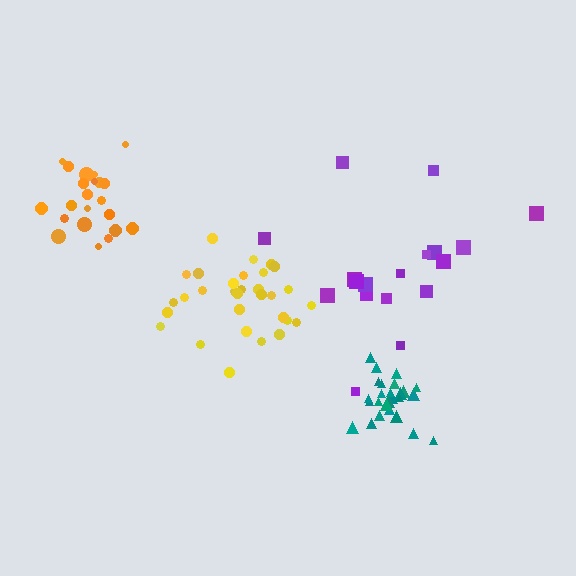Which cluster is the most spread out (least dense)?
Purple.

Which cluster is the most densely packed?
Teal.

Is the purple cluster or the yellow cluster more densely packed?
Yellow.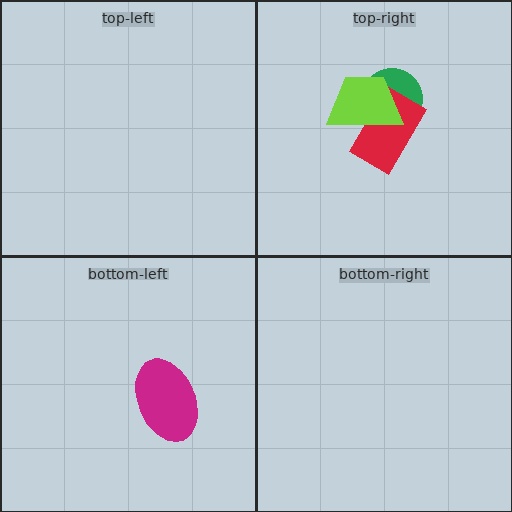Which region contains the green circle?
The top-right region.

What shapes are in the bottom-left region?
The magenta ellipse.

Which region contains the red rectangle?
The top-right region.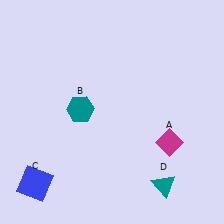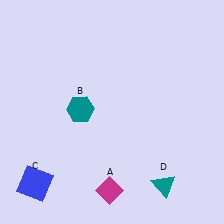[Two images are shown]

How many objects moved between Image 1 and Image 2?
1 object moved between the two images.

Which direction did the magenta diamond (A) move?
The magenta diamond (A) moved left.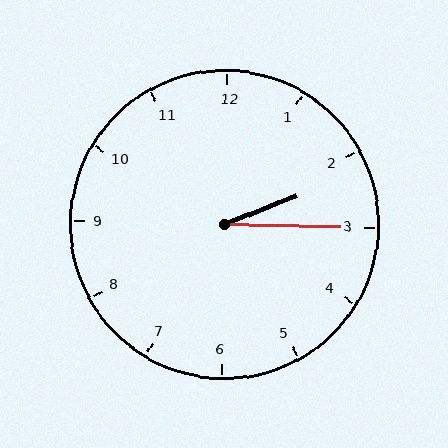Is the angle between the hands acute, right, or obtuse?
It is acute.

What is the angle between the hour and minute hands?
Approximately 22 degrees.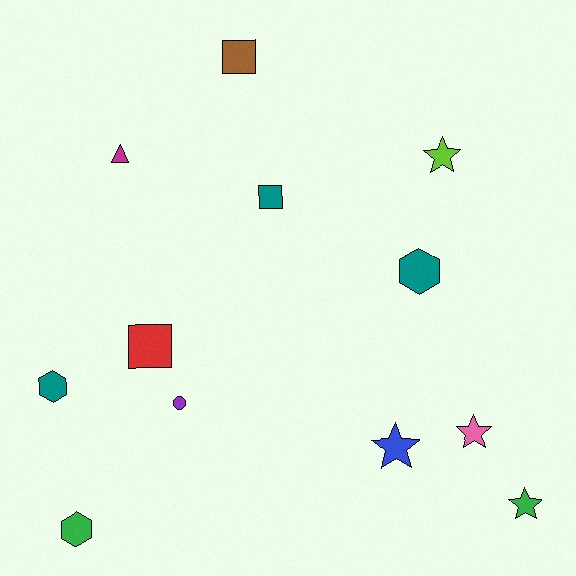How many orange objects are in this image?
There are no orange objects.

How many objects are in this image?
There are 12 objects.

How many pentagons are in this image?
There are no pentagons.